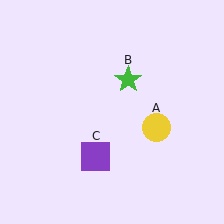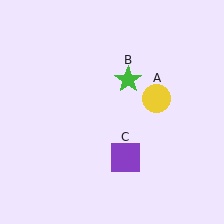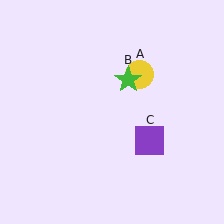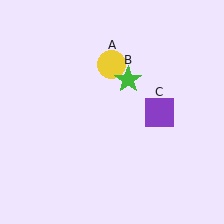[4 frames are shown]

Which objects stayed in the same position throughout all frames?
Green star (object B) remained stationary.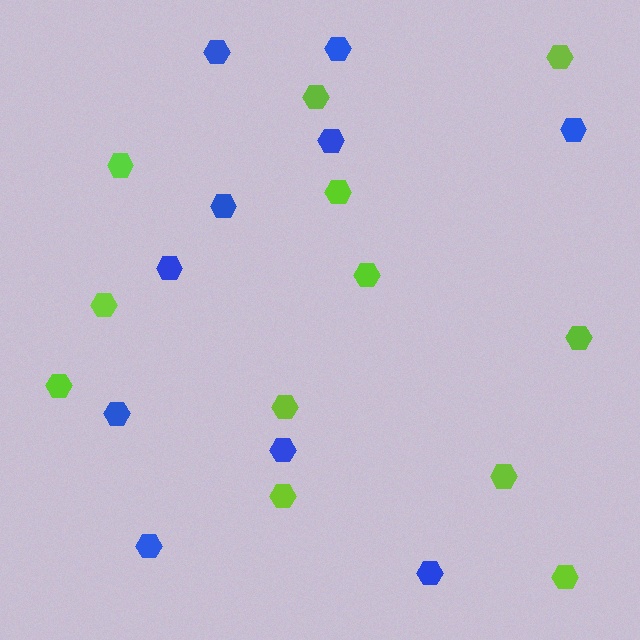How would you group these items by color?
There are 2 groups: one group of lime hexagons (12) and one group of blue hexagons (10).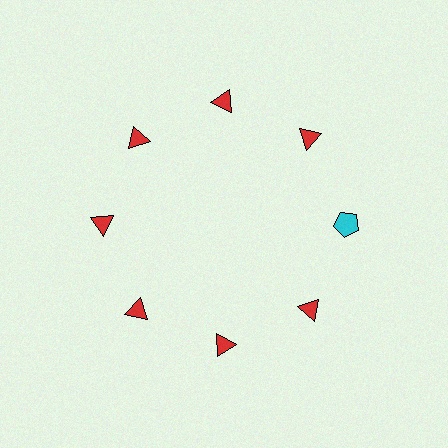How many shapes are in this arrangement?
There are 8 shapes arranged in a ring pattern.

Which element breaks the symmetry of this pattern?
The cyan pentagon at roughly the 3 o'clock position breaks the symmetry. All other shapes are red triangles.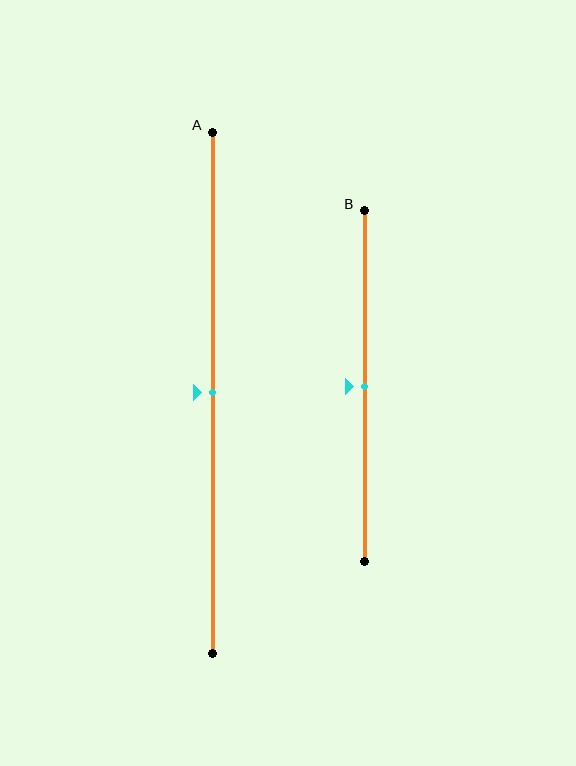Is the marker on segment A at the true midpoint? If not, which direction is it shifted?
Yes, the marker on segment A is at the true midpoint.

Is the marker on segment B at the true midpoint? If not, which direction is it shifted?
Yes, the marker on segment B is at the true midpoint.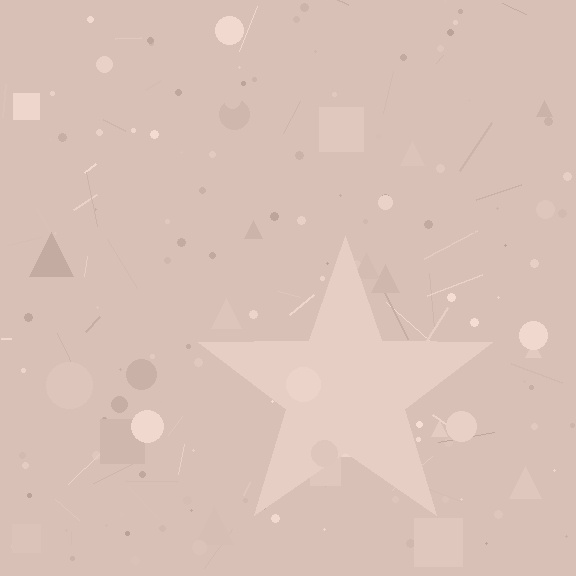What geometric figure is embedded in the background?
A star is embedded in the background.